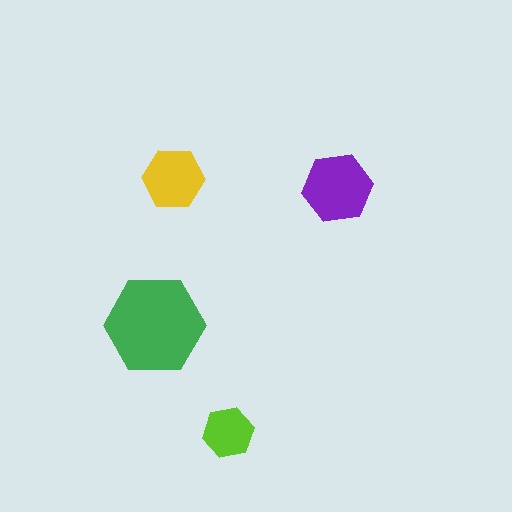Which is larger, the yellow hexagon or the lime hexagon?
The yellow one.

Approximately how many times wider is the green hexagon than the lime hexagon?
About 2 times wider.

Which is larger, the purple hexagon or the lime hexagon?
The purple one.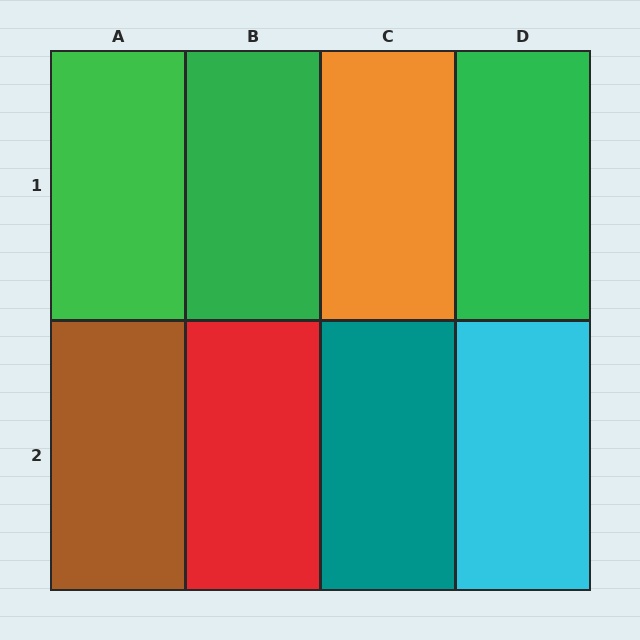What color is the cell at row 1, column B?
Green.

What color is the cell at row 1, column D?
Green.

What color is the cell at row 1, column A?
Green.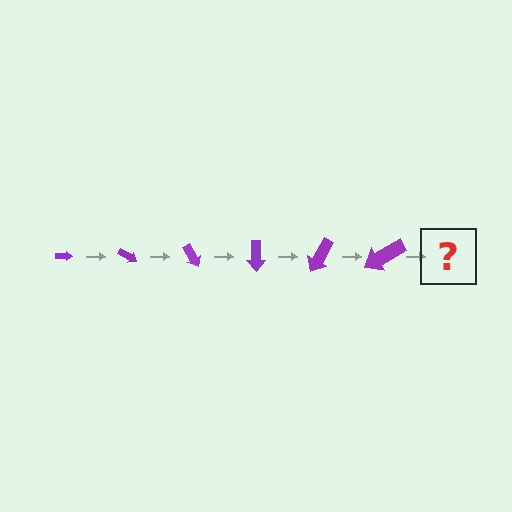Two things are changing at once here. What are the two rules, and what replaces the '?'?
The two rules are that the arrow grows larger each step and it rotates 30 degrees each step. The '?' should be an arrow, larger than the previous one and rotated 180 degrees from the start.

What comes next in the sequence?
The next element should be an arrow, larger than the previous one and rotated 180 degrees from the start.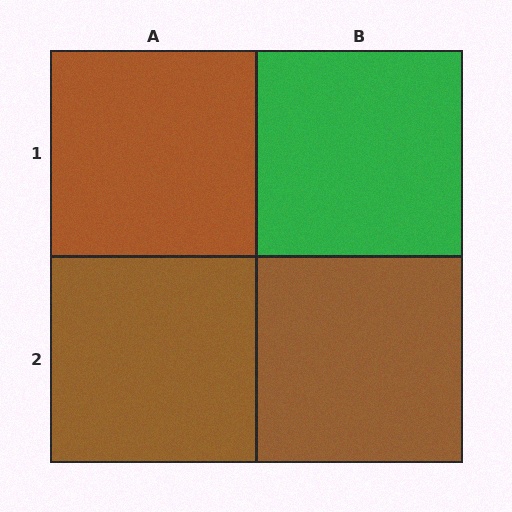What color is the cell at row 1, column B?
Green.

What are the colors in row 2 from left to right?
Brown, brown.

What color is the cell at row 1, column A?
Brown.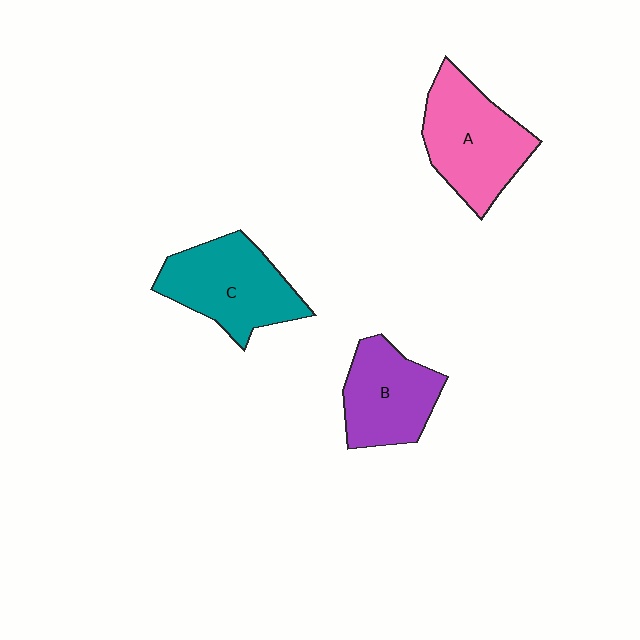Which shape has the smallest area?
Shape B (purple).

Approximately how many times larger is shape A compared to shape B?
Approximately 1.2 times.